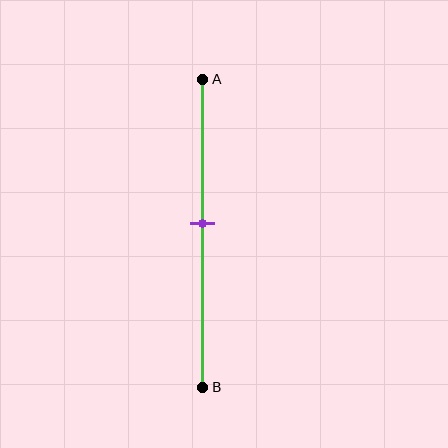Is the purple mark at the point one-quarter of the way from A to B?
No, the mark is at about 45% from A, not at the 25% one-quarter point.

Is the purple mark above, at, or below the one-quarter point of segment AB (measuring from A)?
The purple mark is below the one-quarter point of segment AB.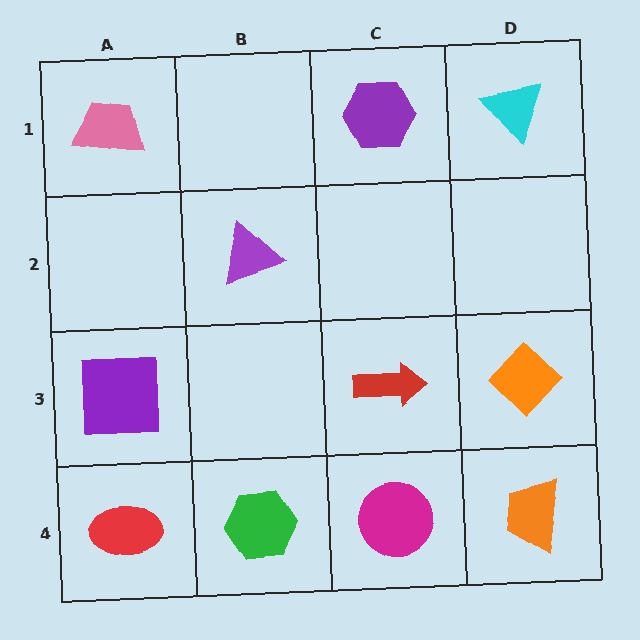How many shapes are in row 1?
3 shapes.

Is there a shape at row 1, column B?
No, that cell is empty.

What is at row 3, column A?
A purple square.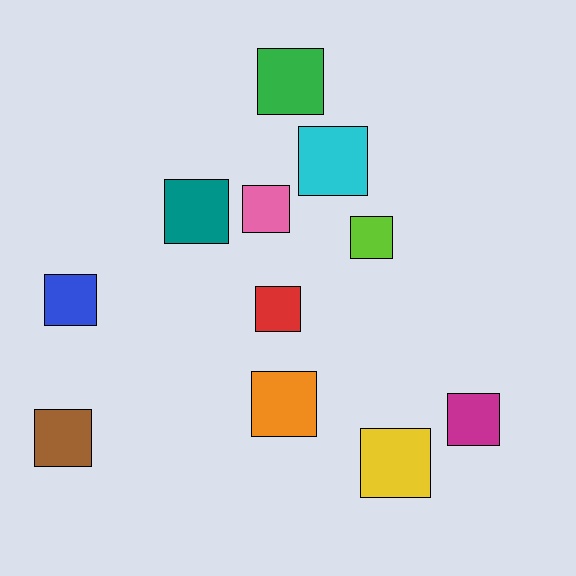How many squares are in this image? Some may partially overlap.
There are 11 squares.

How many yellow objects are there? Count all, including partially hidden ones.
There is 1 yellow object.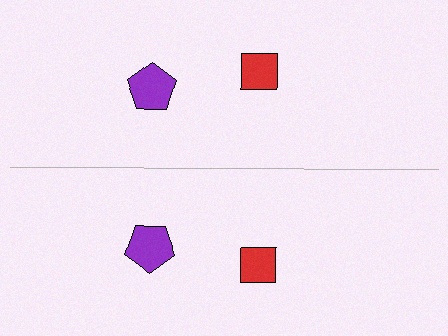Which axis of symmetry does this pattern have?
The pattern has a horizontal axis of symmetry running through the center of the image.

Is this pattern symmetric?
Yes, this pattern has bilateral (reflection) symmetry.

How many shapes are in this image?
There are 4 shapes in this image.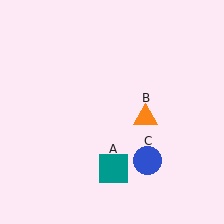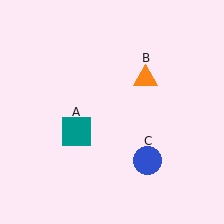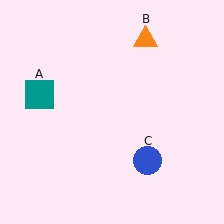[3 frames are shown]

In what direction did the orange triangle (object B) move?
The orange triangle (object B) moved up.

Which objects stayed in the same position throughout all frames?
Blue circle (object C) remained stationary.